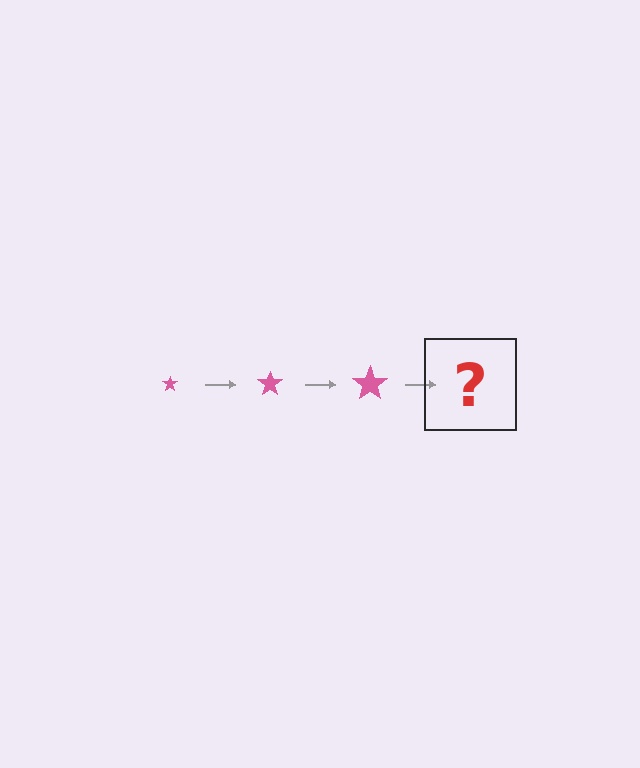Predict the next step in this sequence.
The next step is a pink star, larger than the previous one.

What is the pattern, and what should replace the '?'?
The pattern is that the star gets progressively larger each step. The '?' should be a pink star, larger than the previous one.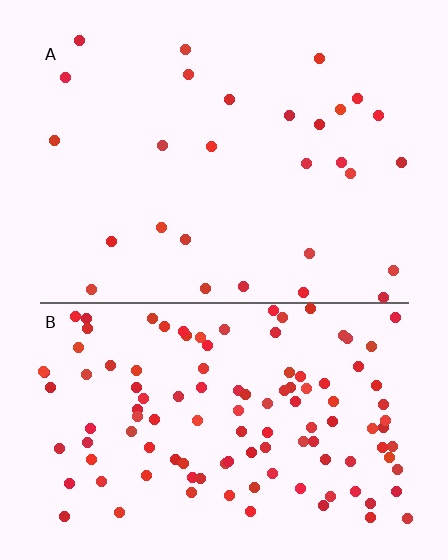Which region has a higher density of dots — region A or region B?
B (the bottom).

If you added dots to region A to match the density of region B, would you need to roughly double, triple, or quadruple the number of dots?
Approximately quadruple.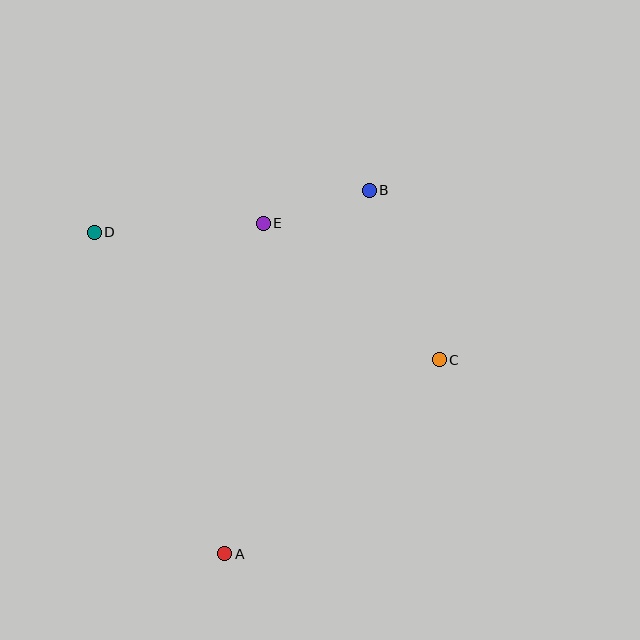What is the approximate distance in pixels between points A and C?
The distance between A and C is approximately 290 pixels.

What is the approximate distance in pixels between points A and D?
The distance between A and D is approximately 347 pixels.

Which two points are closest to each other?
Points B and E are closest to each other.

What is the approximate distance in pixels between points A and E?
The distance between A and E is approximately 333 pixels.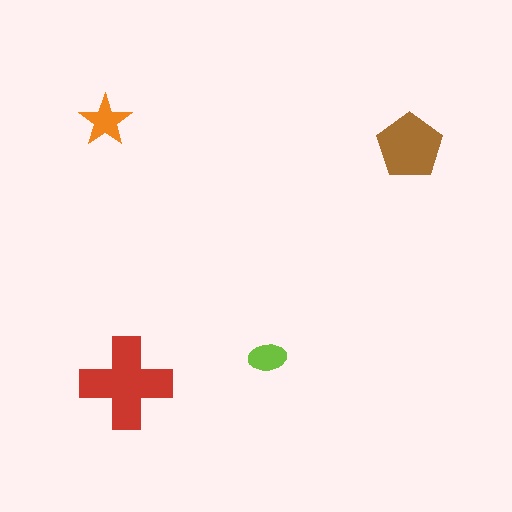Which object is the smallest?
The lime ellipse.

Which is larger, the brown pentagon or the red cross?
The red cross.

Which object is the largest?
The red cross.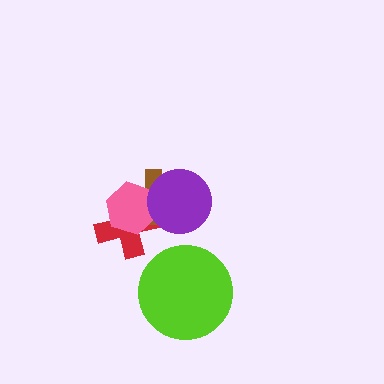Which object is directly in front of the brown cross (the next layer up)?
The pink hexagon is directly in front of the brown cross.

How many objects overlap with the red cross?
2 objects overlap with the red cross.